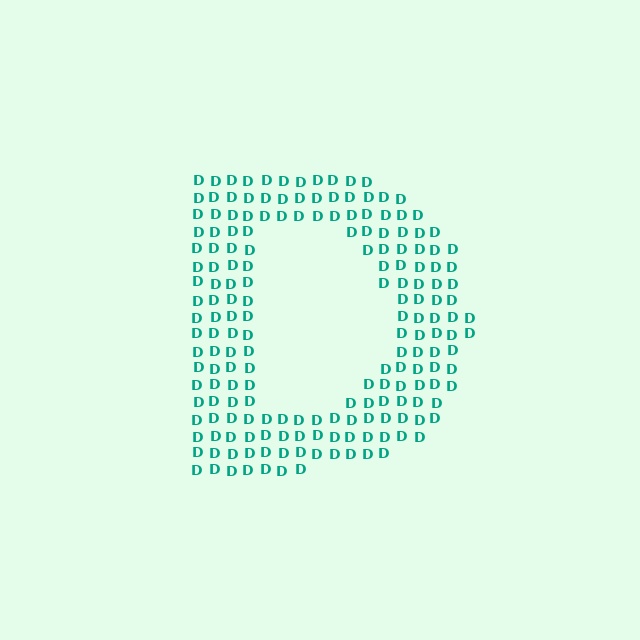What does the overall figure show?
The overall figure shows the letter D.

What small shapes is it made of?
It is made of small letter D's.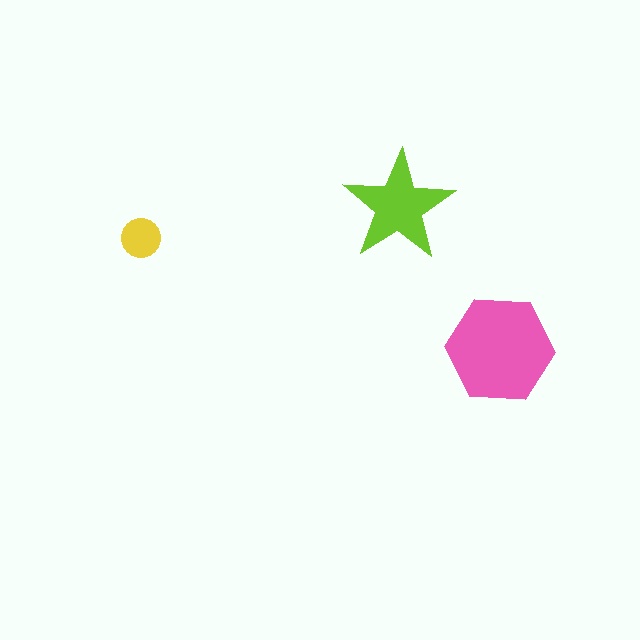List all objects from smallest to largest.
The yellow circle, the lime star, the pink hexagon.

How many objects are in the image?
There are 3 objects in the image.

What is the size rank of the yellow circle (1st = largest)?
3rd.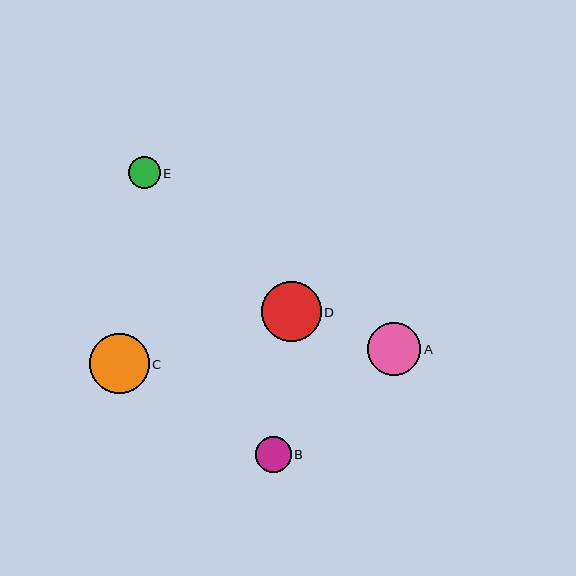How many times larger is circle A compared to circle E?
Circle A is approximately 1.7 times the size of circle E.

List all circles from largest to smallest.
From largest to smallest: D, C, A, B, E.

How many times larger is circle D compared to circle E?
Circle D is approximately 1.9 times the size of circle E.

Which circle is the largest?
Circle D is the largest with a size of approximately 60 pixels.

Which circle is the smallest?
Circle E is the smallest with a size of approximately 32 pixels.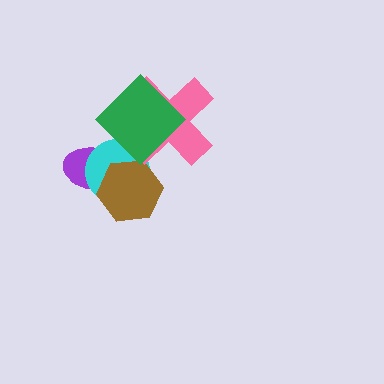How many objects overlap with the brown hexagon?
2 objects overlap with the brown hexagon.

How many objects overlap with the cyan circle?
3 objects overlap with the cyan circle.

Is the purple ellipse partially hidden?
Yes, it is partially covered by another shape.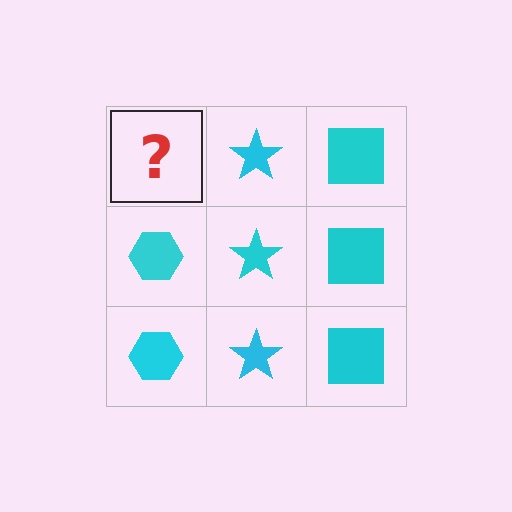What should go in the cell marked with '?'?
The missing cell should contain a cyan hexagon.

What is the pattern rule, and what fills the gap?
The rule is that each column has a consistent shape. The gap should be filled with a cyan hexagon.